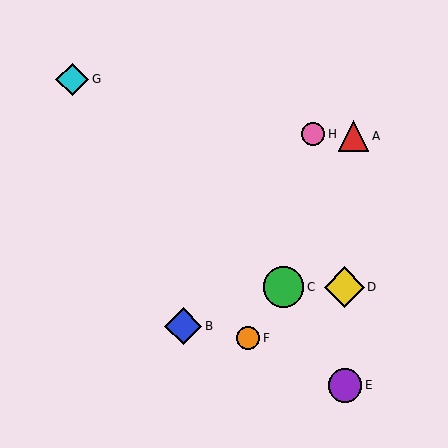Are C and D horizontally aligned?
Yes, both are at y≈287.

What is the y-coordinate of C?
Object C is at y≈287.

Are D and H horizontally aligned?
No, D is at y≈287 and H is at y≈134.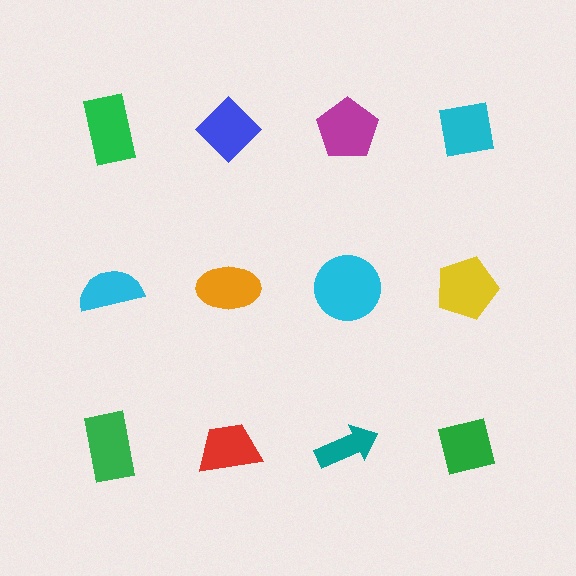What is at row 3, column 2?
A red trapezoid.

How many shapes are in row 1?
4 shapes.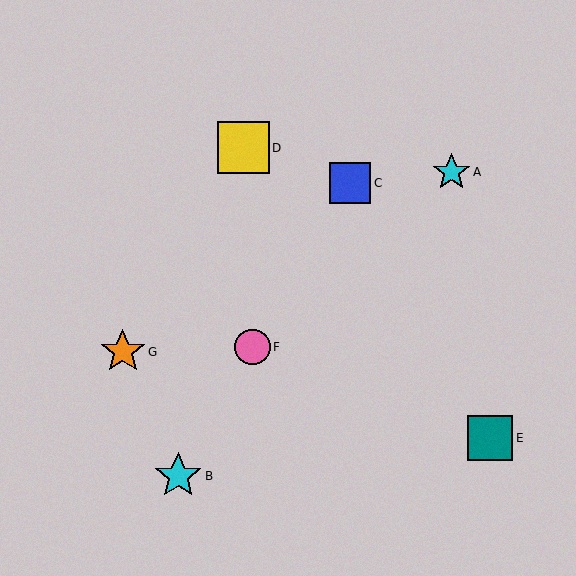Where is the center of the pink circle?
The center of the pink circle is at (253, 347).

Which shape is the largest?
The yellow square (labeled D) is the largest.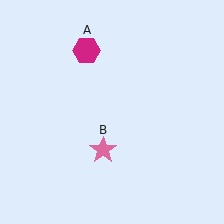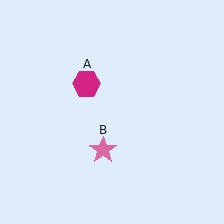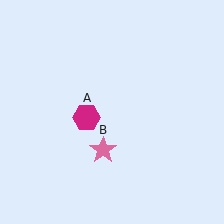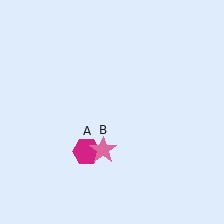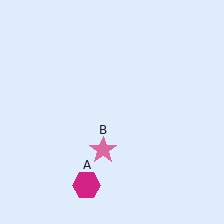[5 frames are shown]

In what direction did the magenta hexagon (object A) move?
The magenta hexagon (object A) moved down.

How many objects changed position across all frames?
1 object changed position: magenta hexagon (object A).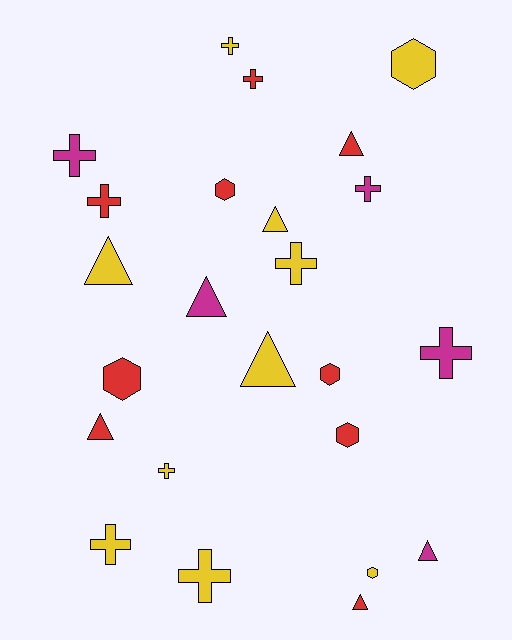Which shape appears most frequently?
Cross, with 10 objects.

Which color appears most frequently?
Yellow, with 10 objects.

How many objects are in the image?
There are 24 objects.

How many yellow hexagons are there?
There are 2 yellow hexagons.